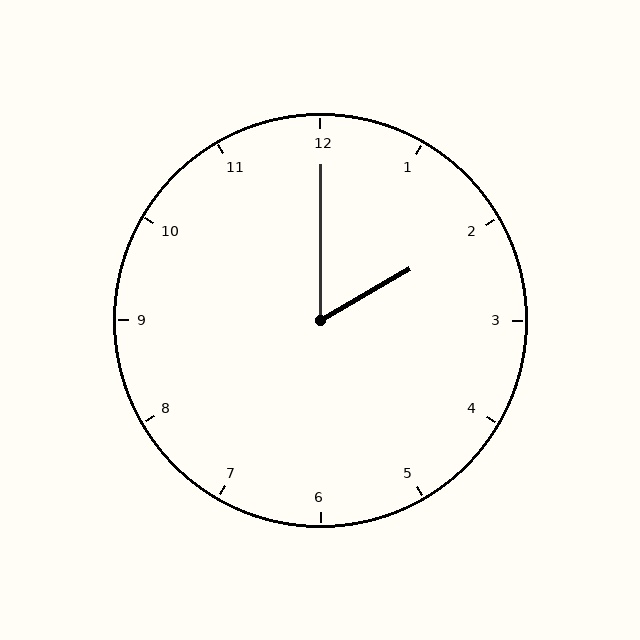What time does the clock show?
2:00.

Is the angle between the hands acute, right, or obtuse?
It is acute.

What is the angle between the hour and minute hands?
Approximately 60 degrees.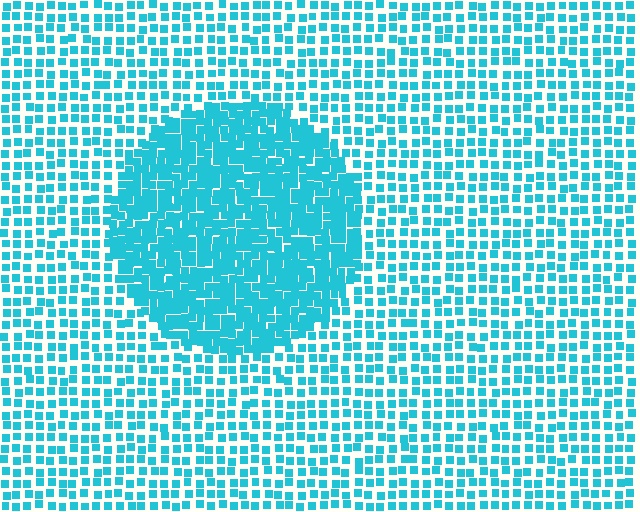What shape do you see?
I see a circle.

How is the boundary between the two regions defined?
The boundary is defined by a change in element density (approximately 2.1x ratio). All elements are the same color, size, and shape.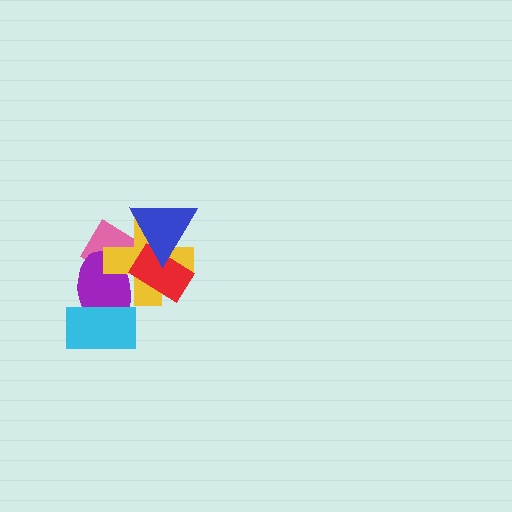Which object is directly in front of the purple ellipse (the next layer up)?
The cyan rectangle is directly in front of the purple ellipse.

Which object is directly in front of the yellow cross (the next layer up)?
The red rectangle is directly in front of the yellow cross.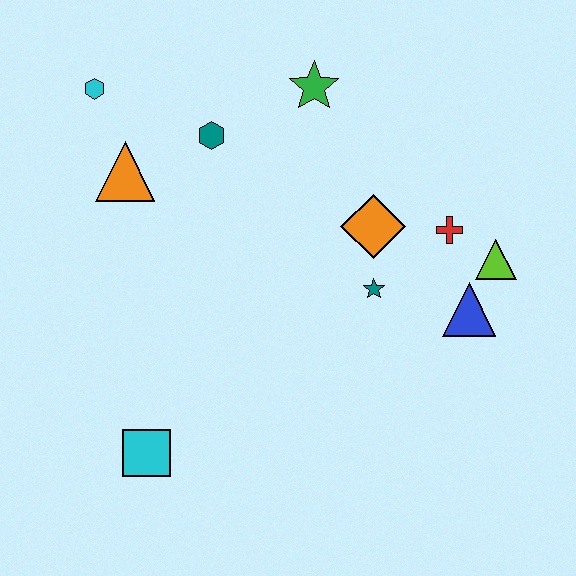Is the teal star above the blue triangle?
Yes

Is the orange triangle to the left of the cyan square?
Yes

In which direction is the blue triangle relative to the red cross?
The blue triangle is below the red cross.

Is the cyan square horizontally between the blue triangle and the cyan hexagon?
Yes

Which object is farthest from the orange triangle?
The lime triangle is farthest from the orange triangle.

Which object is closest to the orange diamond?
The teal star is closest to the orange diamond.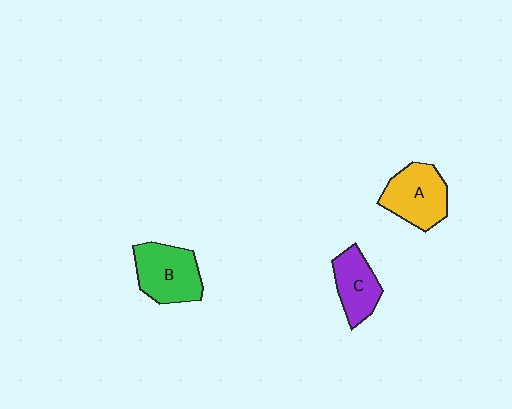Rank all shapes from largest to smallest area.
From largest to smallest: B (green), A (yellow), C (purple).